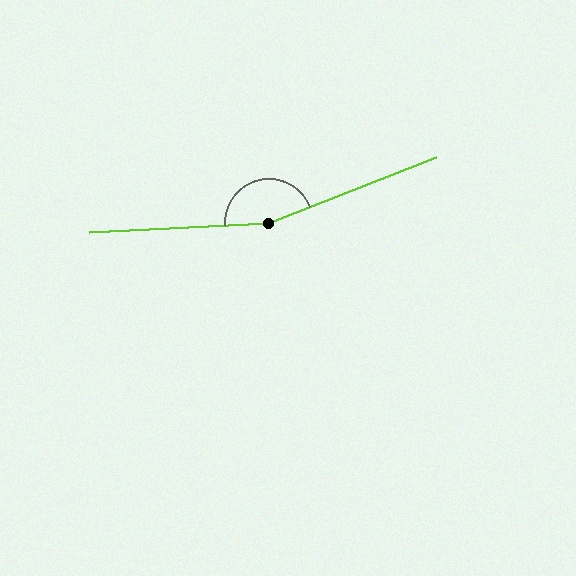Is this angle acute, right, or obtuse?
It is obtuse.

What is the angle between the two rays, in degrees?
Approximately 162 degrees.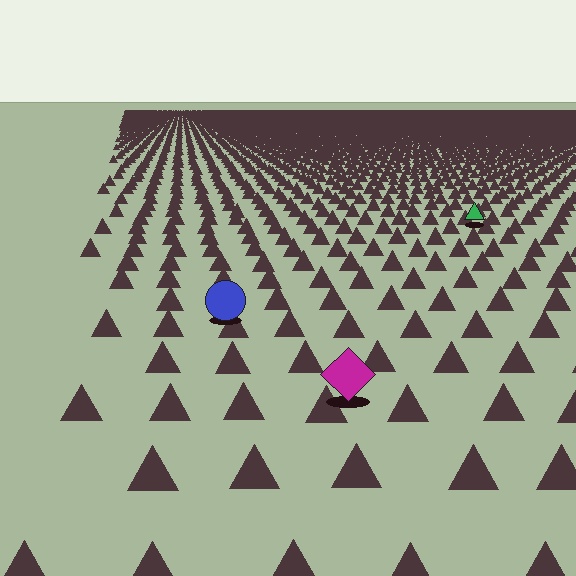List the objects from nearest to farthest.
From nearest to farthest: the magenta diamond, the blue circle, the green triangle.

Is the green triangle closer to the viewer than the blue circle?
No. The blue circle is closer — you can tell from the texture gradient: the ground texture is coarser near it.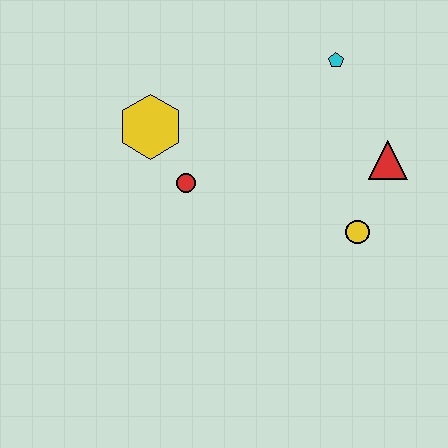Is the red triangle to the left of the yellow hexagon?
No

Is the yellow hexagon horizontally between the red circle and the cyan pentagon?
No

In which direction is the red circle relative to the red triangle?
The red circle is to the left of the red triangle.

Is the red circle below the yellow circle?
No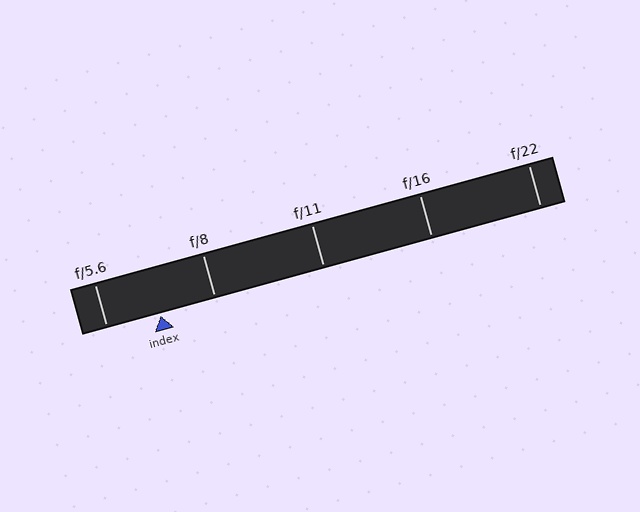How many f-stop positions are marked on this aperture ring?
There are 5 f-stop positions marked.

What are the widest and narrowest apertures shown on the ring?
The widest aperture shown is f/5.6 and the narrowest is f/22.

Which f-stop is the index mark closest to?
The index mark is closest to f/5.6.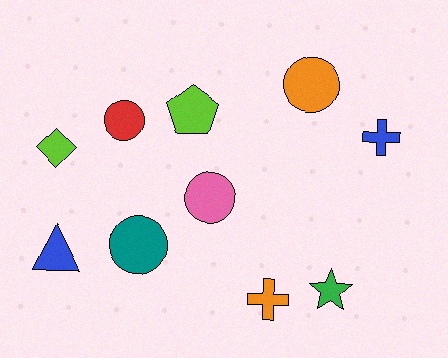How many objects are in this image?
There are 10 objects.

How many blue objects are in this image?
There are 2 blue objects.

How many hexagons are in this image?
There are no hexagons.